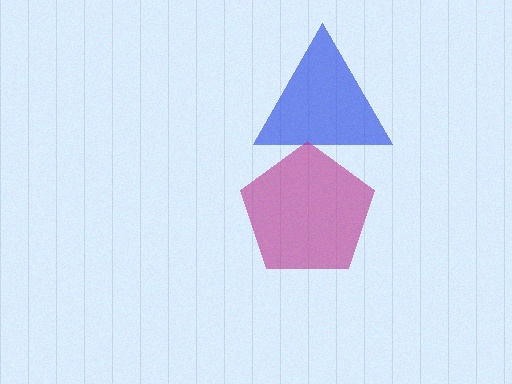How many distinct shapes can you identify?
There are 2 distinct shapes: a blue triangle, a magenta pentagon.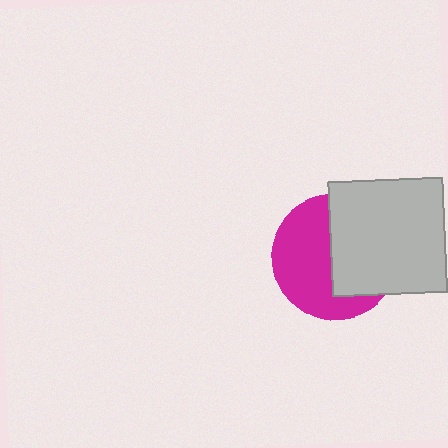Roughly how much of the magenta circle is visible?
About half of it is visible (roughly 53%).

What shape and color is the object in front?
The object in front is a light gray square.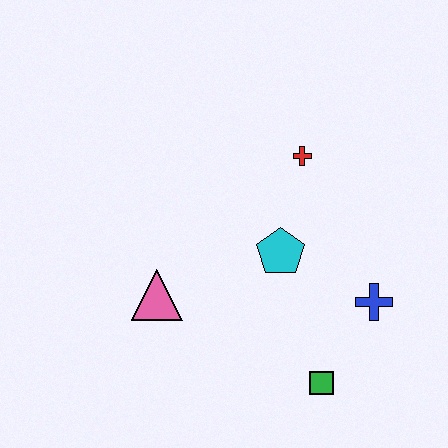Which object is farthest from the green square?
The red cross is farthest from the green square.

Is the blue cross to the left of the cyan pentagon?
No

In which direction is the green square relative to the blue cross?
The green square is below the blue cross.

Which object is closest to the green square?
The blue cross is closest to the green square.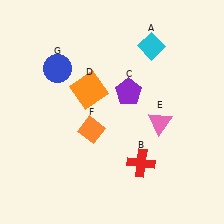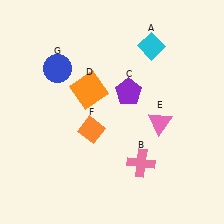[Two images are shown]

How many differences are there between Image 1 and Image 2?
There is 1 difference between the two images.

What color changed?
The cross (B) changed from red in Image 1 to pink in Image 2.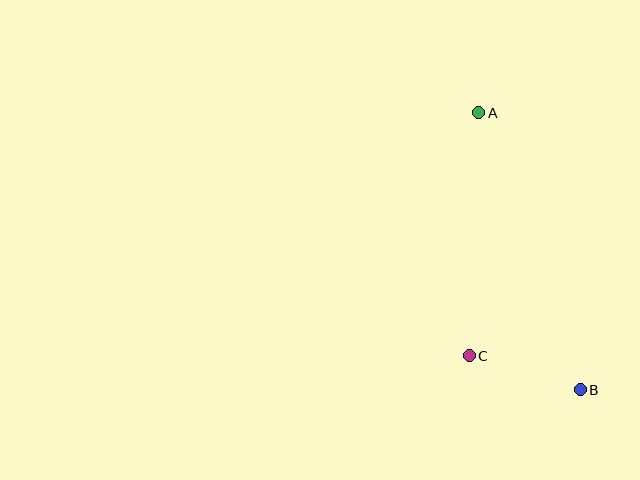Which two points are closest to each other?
Points B and C are closest to each other.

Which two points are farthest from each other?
Points A and B are farthest from each other.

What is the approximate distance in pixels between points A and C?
The distance between A and C is approximately 243 pixels.